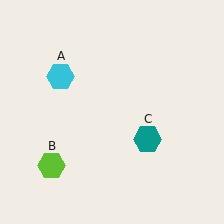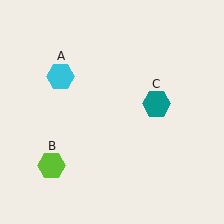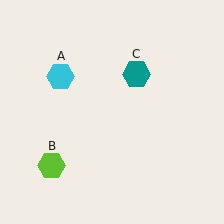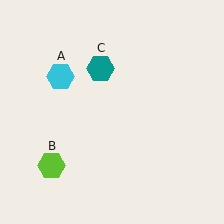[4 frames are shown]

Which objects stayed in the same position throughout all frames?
Cyan hexagon (object A) and lime hexagon (object B) remained stationary.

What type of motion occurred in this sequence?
The teal hexagon (object C) rotated counterclockwise around the center of the scene.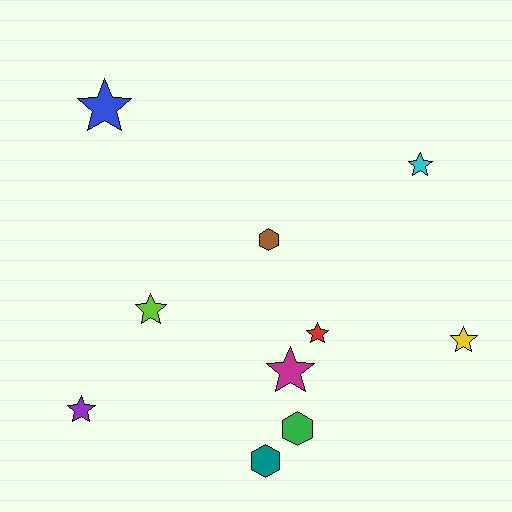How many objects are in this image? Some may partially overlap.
There are 10 objects.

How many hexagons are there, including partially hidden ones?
There are 3 hexagons.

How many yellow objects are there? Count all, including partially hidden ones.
There is 1 yellow object.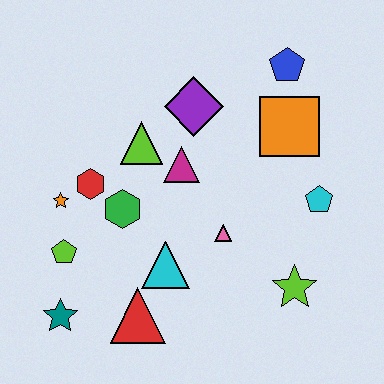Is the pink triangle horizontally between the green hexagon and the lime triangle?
No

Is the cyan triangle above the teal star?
Yes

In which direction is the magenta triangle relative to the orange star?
The magenta triangle is to the right of the orange star.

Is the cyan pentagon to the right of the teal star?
Yes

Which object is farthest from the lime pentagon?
The blue pentagon is farthest from the lime pentagon.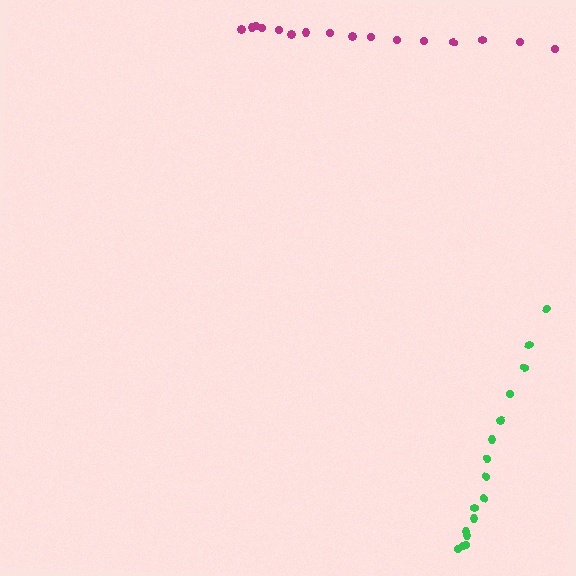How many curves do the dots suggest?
There are 2 distinct paths.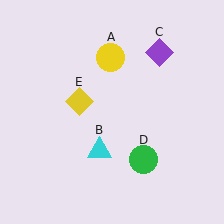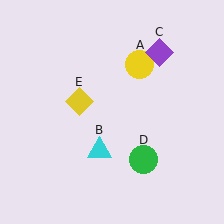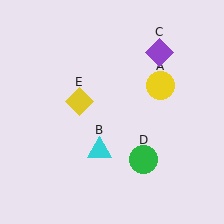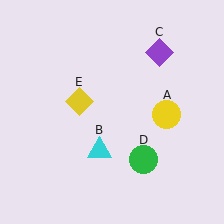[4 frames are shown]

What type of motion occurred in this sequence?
The yellow circle (object A) rotated clockwise around the center of the scene.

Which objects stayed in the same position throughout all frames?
Cyan triangle (object B) and purple diamond (object C) and green circle (object D) and yellow diamond (object E) remained stationary.